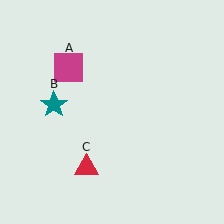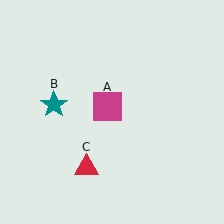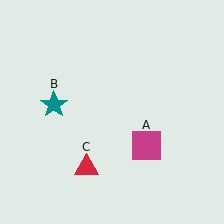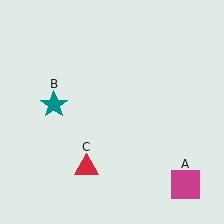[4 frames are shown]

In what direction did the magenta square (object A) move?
The magenta square (object A) moved down and to the right.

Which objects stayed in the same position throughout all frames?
Teal star (object B) and red triangle (object C) remained stationary.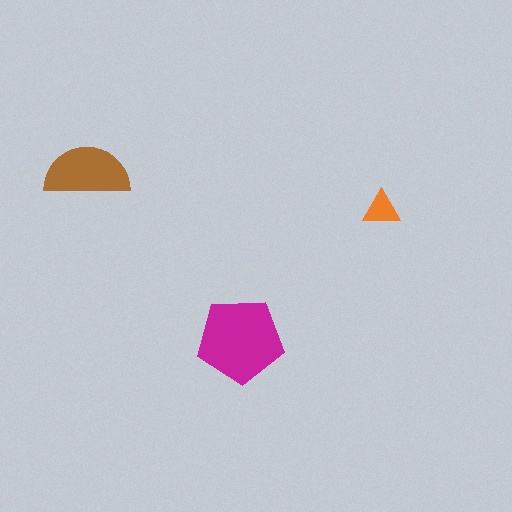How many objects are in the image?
There are 3 objects in the image.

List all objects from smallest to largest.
The orange triangle, the brown semicircle, the magenta pentagon.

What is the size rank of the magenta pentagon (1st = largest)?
1st.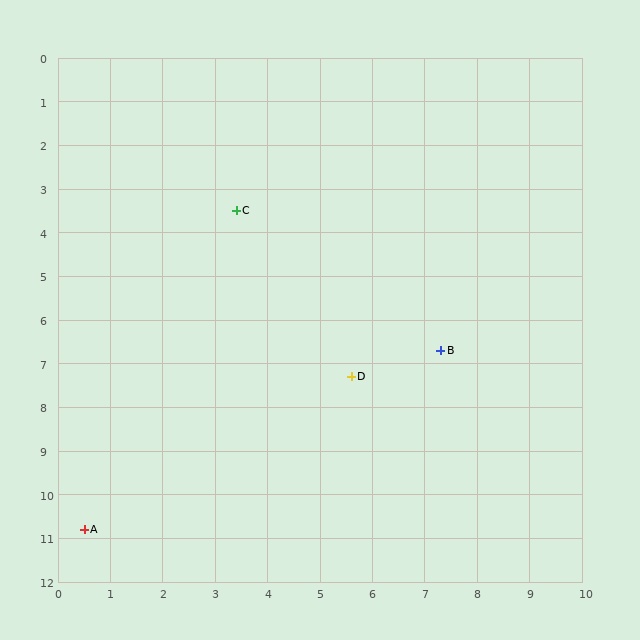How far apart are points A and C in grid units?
Points A and C are about 7.9 grid units apart.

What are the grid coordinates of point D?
Point D is at approximately (5.6, 7.3).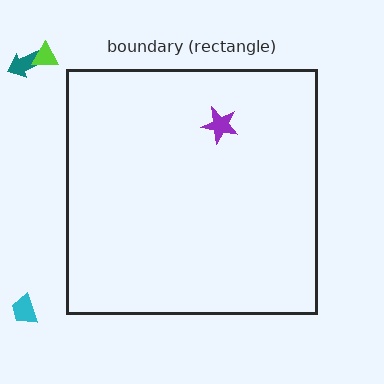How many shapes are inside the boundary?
1 inside, 3 outside.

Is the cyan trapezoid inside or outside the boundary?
Outside.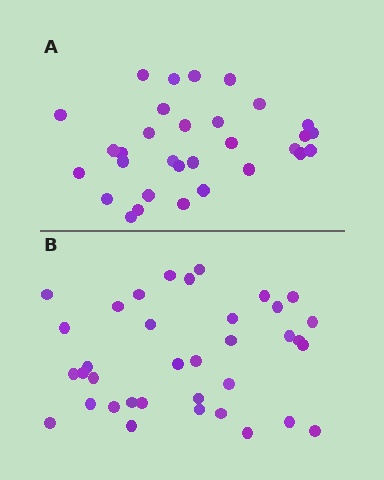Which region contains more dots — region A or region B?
Region B (the bottom region) has more dots.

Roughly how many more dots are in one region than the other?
Region B has about 5 more dots than region A.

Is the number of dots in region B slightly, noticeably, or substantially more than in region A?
Region B has only slightly more — the two regions are fairly close. The ratio is roughly 1.2 to 1.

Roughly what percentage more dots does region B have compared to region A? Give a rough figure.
About 15% more.